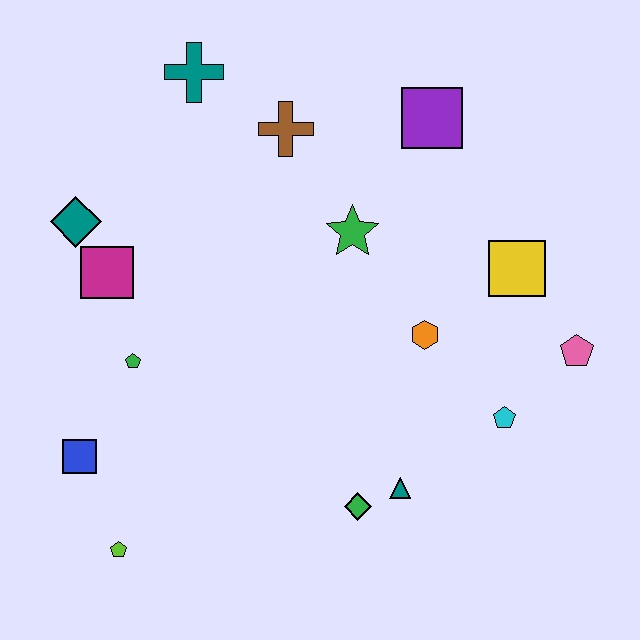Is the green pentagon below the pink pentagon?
Yes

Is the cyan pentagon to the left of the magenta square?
No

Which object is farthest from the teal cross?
The lime pentagon is farthest from the teal cross.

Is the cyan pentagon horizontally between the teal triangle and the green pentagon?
No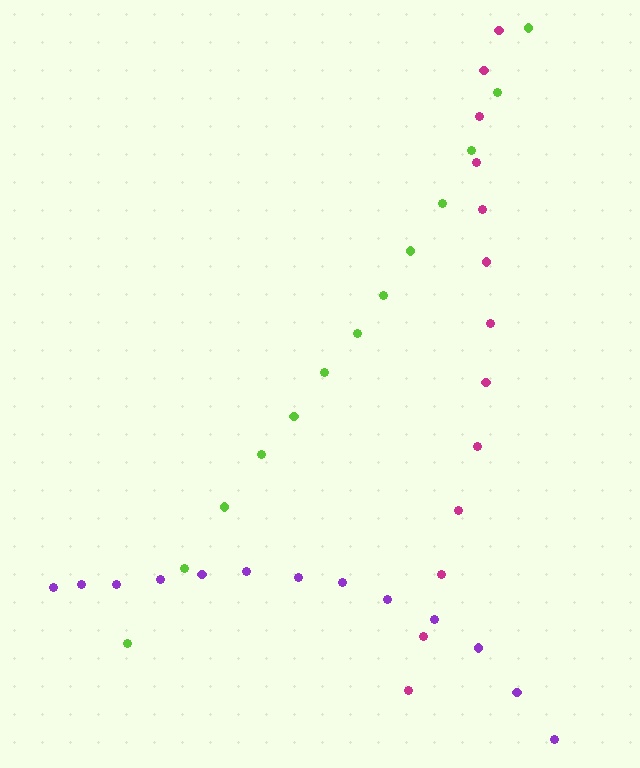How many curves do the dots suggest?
There are 3 distinct paths.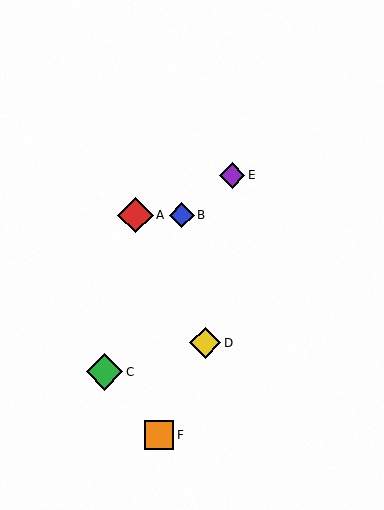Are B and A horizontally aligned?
Yes, both are at y≈215.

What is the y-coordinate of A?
Object A is at y≈215.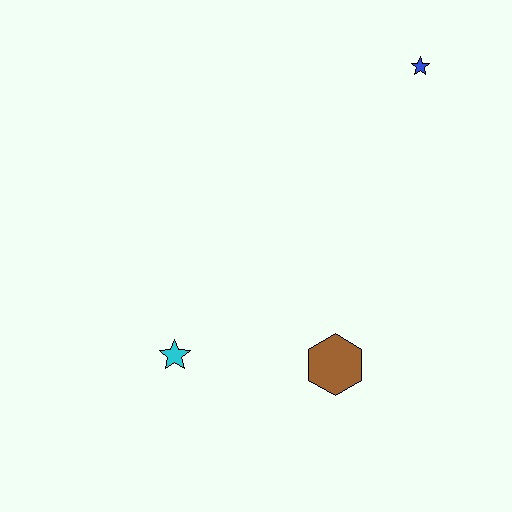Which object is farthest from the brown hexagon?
The blue star is farthest from the brown hexagon.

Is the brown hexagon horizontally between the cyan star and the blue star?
Yes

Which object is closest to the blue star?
The brown hexagon is closest to the blue star.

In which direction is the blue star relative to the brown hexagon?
The blue star is above the brown hexagon.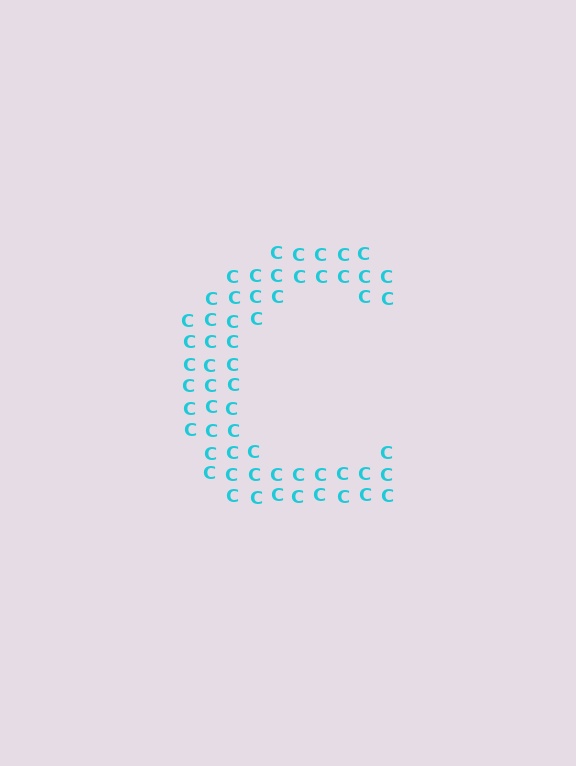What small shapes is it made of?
It is made of small letter C's.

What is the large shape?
The large shape is the letter C.